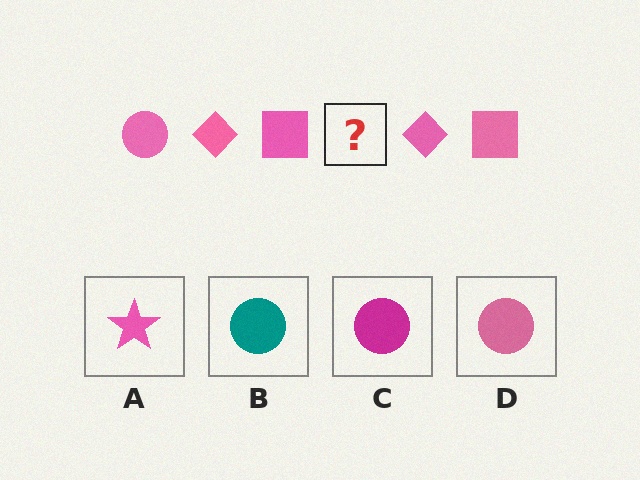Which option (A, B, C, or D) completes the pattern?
D.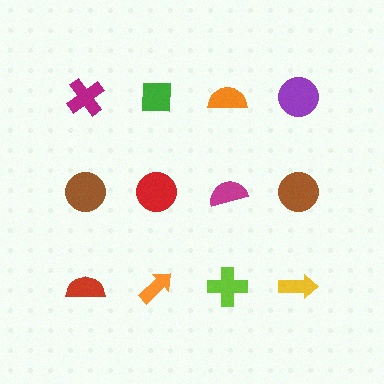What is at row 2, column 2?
A red circle.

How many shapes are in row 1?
4 shapes.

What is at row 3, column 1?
A red semicircle.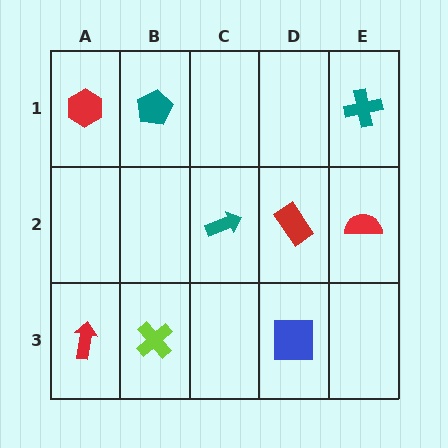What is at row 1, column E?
A teal cross.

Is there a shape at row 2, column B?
No, that cell is empty.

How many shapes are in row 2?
3 shapes.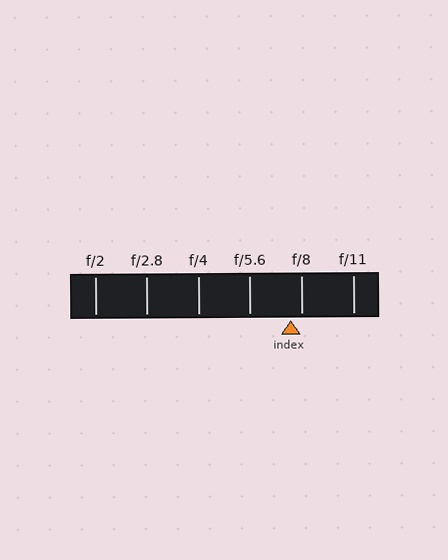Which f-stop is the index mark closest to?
The index mark is closest to f/8.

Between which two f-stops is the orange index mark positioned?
The index mark is between f/5.6 and f/8.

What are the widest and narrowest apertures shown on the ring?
The widest aperture shown is f/2 and the narrowest is f/11.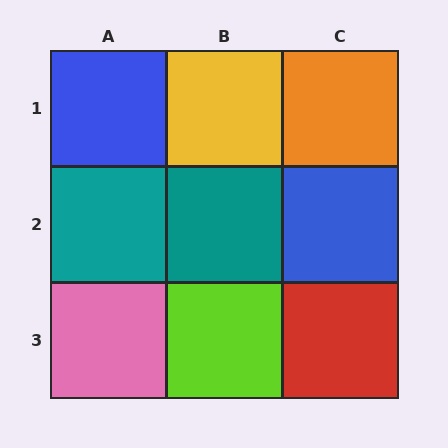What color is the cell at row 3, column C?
Red.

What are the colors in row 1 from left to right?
Blue, yellow, orange.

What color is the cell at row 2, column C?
Blue.